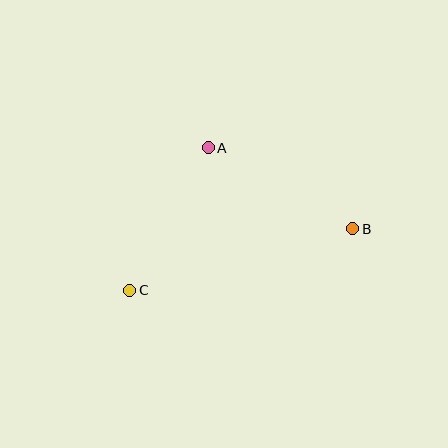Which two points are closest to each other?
Points A and C are closest to each other.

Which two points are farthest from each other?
Points B and C are farthest from each other.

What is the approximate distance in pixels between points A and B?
The distance between A and B is approximately 166 pixels.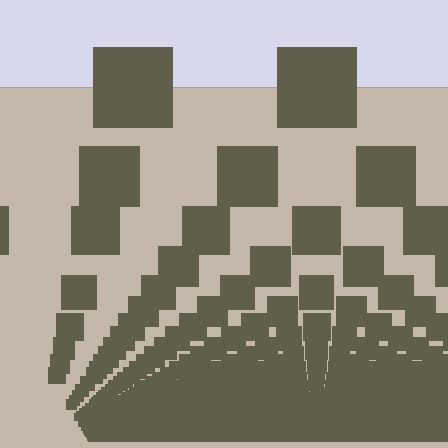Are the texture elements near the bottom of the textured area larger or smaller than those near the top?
Smaller. The gradient is inverted — elements near the bottom are smaller and denser.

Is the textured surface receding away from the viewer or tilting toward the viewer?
The surface appears to tilt toward the viewer. Texture elements get larger and sparser toward the top.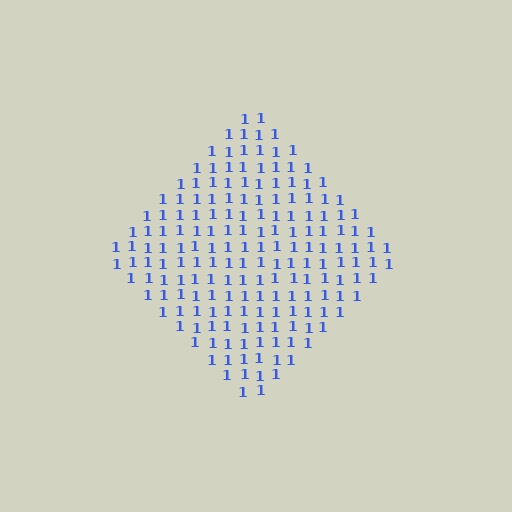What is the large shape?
The large shape is a diamond.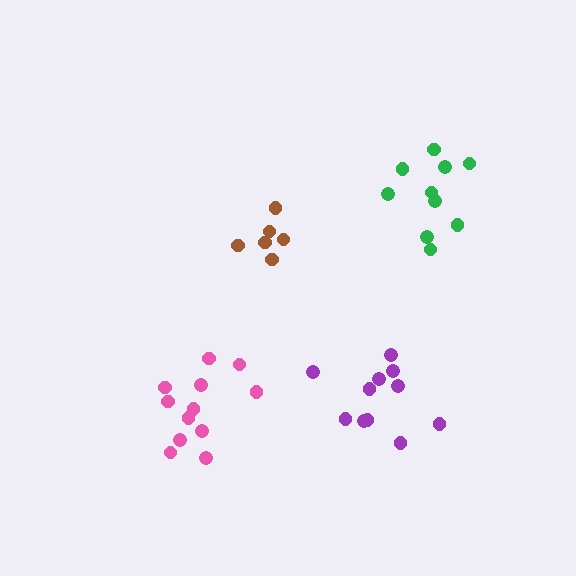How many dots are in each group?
Group 1: 10 dots, Group 2: 6 dots, Group 3: 11 dots, Group 4: 12 dots (39 total).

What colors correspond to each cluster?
The clusters are colored: green, brown, purple, pink.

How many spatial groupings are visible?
There are 4 spatial groupings.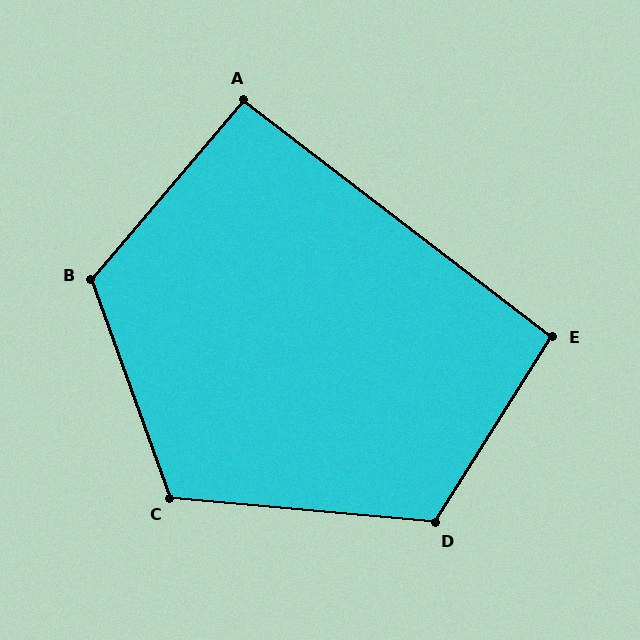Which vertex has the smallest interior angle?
A, at approximately 93 degrees.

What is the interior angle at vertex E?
Approximately 95 degrees (obtuse).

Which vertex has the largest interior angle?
B, at approximately 120 degrees.